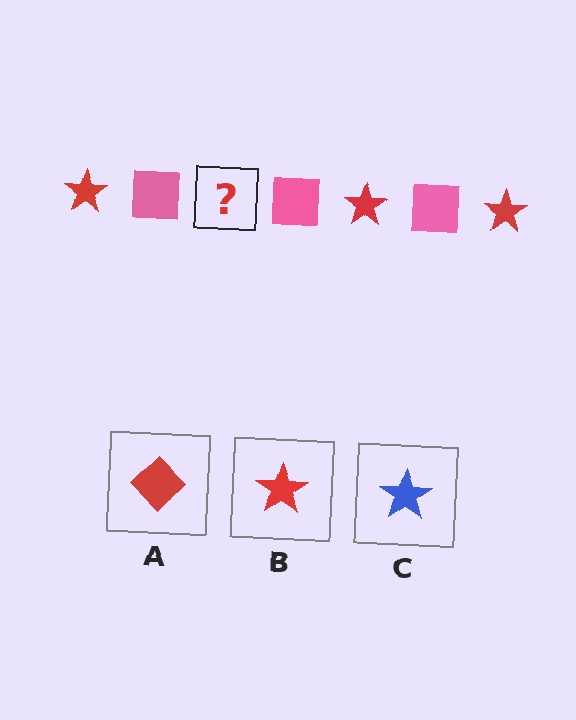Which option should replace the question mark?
Option B.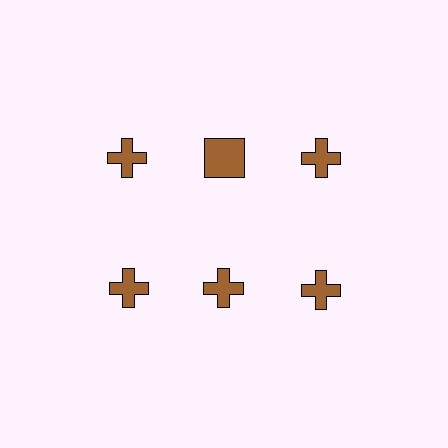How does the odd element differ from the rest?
It has a different shape: square instead of cross.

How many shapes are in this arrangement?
There are 6 shapes arranged in a grid pattern.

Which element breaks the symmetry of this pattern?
The brown square in the top row, second from left column breaks the symmetry. All other shapes are brown crosses.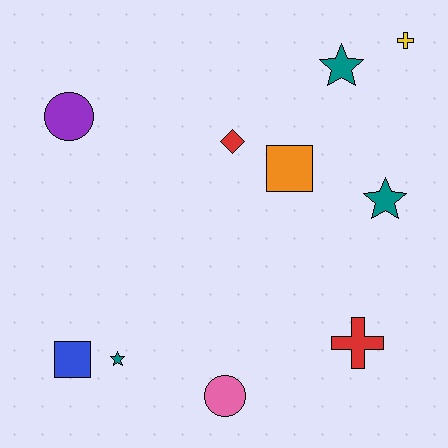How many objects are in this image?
There are 10 objects.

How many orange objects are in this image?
There is 1 orange object.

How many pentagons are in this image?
There are no pentagons.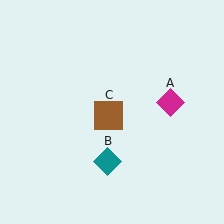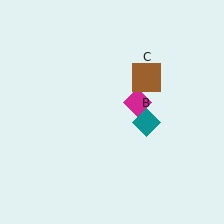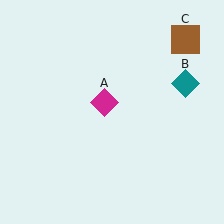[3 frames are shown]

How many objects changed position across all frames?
3 objects changed position: magenta diamond (object A), teal diamond (object B), brown square (object C).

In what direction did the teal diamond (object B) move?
The teal diamond (object B) moved up and to the right.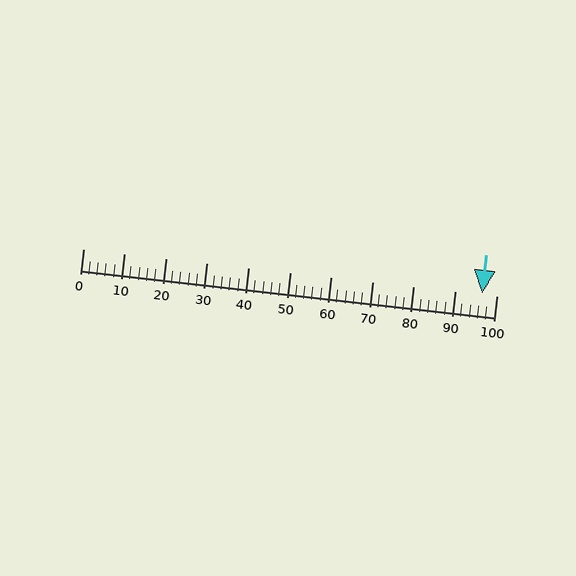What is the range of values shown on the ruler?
The ruler shows values from 0 to 100.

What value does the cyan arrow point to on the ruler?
The cyan arrow points to approximately 97.